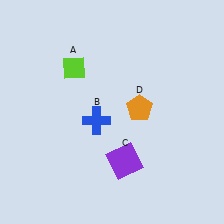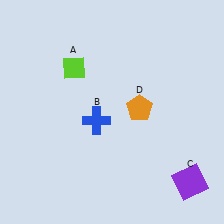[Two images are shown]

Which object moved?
The purple square (C) moved right.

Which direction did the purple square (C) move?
The purple square (C) moved right.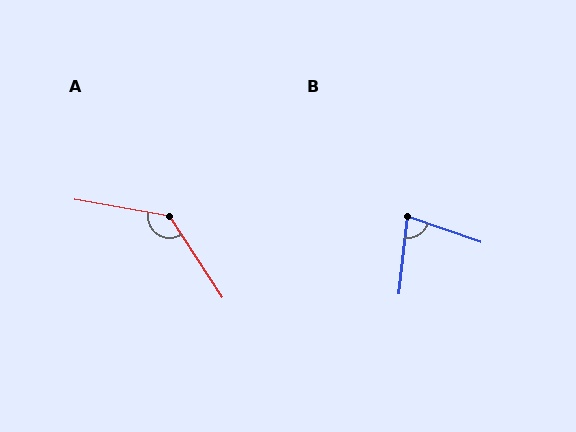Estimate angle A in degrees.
Approximately 133 degrees.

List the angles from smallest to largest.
B (78°), A (133°).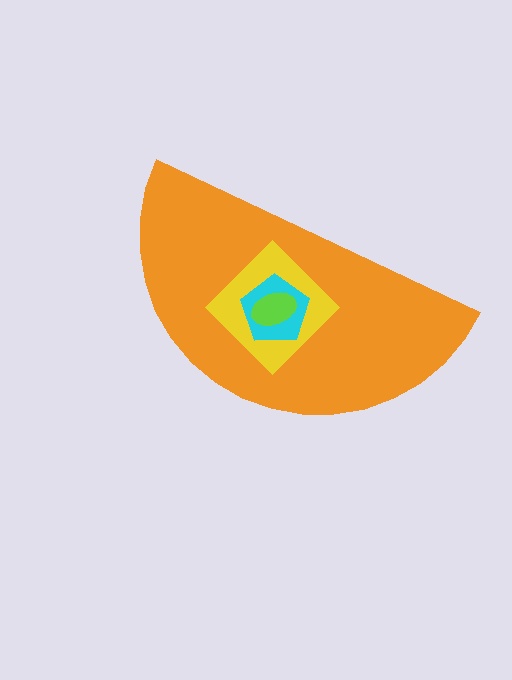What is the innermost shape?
The lime ellipse.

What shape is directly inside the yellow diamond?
The cyan pentagon.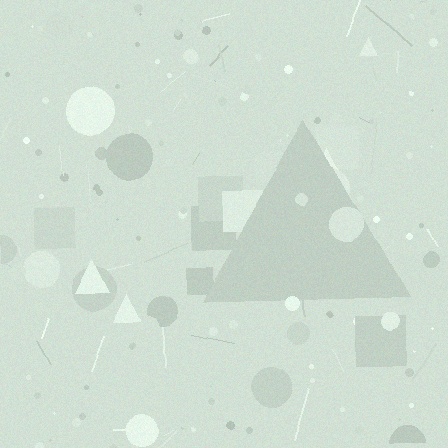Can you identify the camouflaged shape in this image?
The camouflaged shape is a triangle.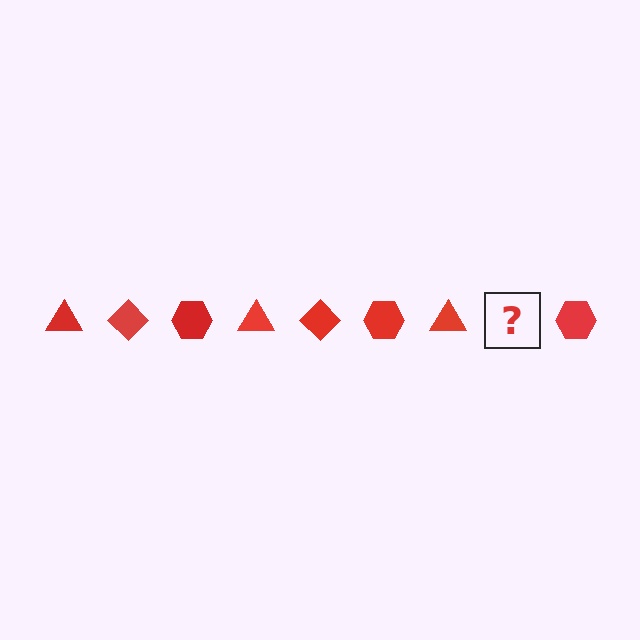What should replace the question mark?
The question mark should be replaced with a red diamond.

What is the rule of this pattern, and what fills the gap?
The rule is that the pattern cycles through triangle, diamond, hexagon shapes in red. The gap should be filled with a red diamond.